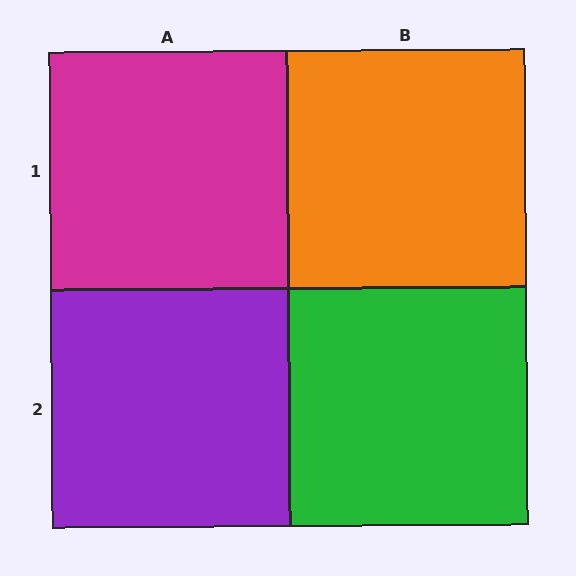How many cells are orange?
1 cell is orange.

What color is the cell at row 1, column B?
Orange.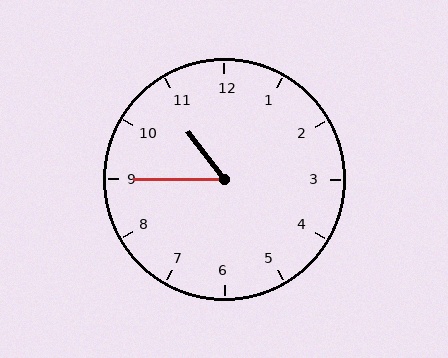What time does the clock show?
10:45.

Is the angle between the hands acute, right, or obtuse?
It is acute.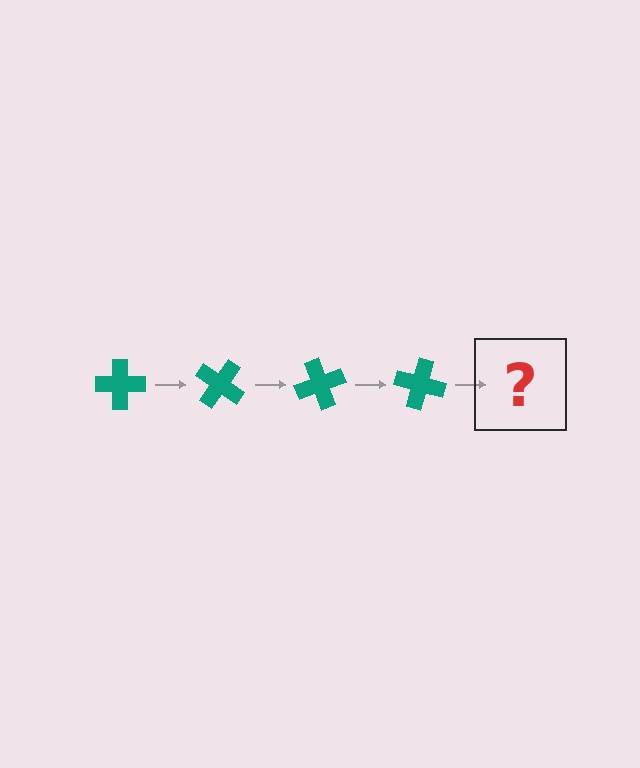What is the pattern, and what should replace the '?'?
The pattern is that the cross rotates 35 degrees each step. The '?' should be a teal cross rotated 140 degrees.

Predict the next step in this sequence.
The next step is a teal cross rotated 140 degrees.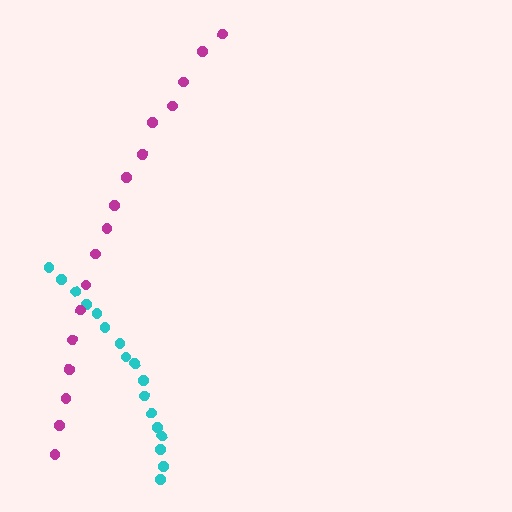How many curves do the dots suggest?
There are 2 distinct paths.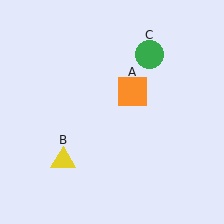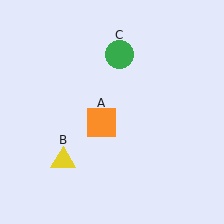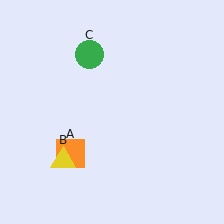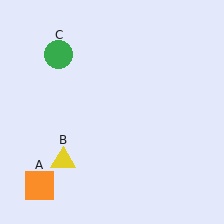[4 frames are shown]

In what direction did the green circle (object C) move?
The green circle (object C) moved left.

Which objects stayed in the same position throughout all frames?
Yellow triangle (object B) remained stationary.